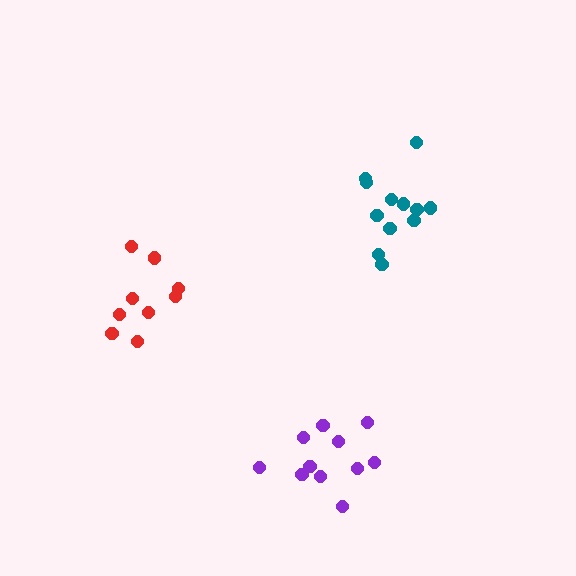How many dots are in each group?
Group 1: 12 dots, Group 2: 11 dots, Group 3: 9 dots (32 total).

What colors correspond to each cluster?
The clusters are colored: teal, purple, red.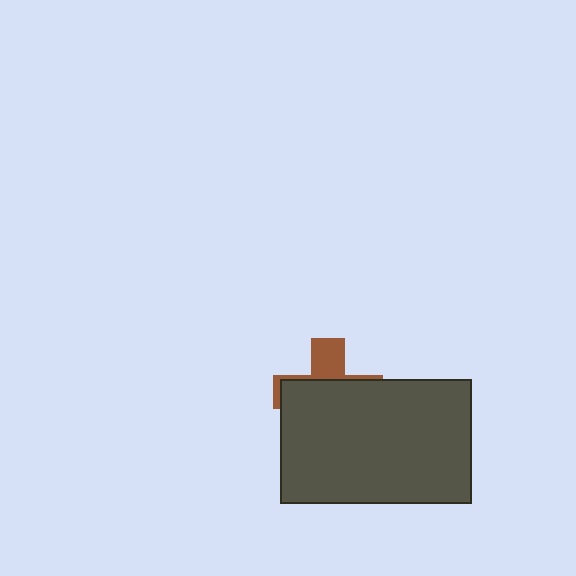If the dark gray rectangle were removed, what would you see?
You would see the complete brown cross.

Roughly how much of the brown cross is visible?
A small part of it is visible (roughly 30%).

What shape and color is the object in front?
The object in front is a dark gray rectangle.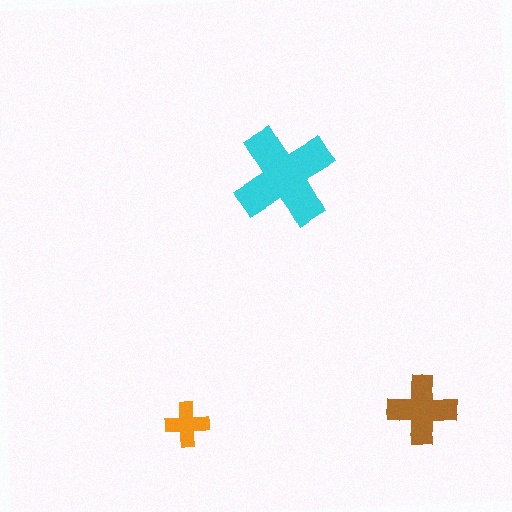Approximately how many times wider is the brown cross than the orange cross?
About 1.5 times wider.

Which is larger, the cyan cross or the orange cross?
The cyan one.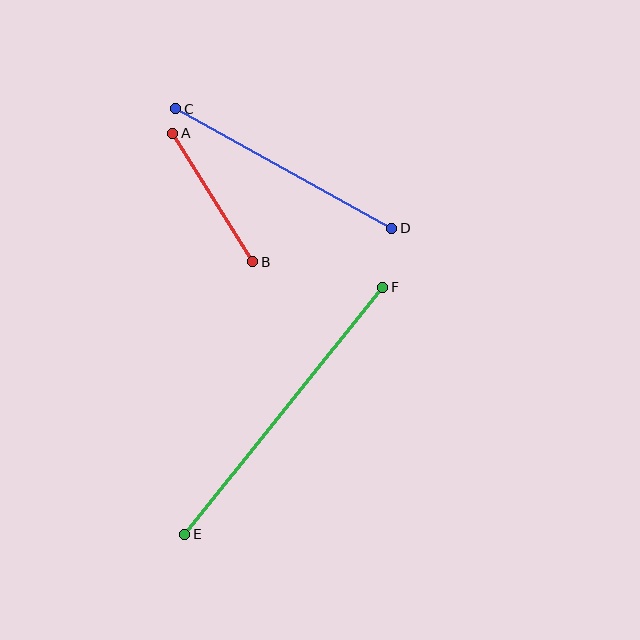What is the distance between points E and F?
The distance is approximately 316 pixels.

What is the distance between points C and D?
The distance is approximately 247 pixels.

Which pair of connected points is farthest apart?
Points E and F are farthest apart.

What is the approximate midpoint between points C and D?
The midpoint is at approximately (284, 168) pixels.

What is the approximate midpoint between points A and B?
The midpoint is at approximately (213, 197) pixels.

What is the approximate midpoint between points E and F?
The midpoint is at approximately (284, 411) pixels.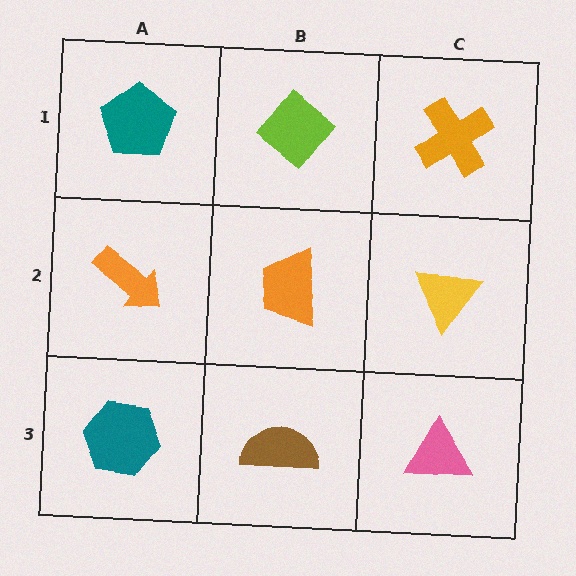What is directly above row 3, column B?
An orange trapezoid.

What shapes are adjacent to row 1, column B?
An orange trapezoid (row 2, column B), a teal pentagon (row 1, column A), an orange cross (row 1, column C).